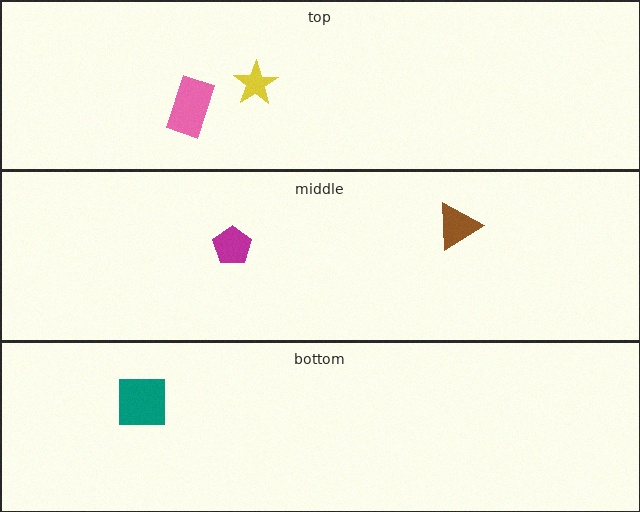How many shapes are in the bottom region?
1.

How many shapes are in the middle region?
2.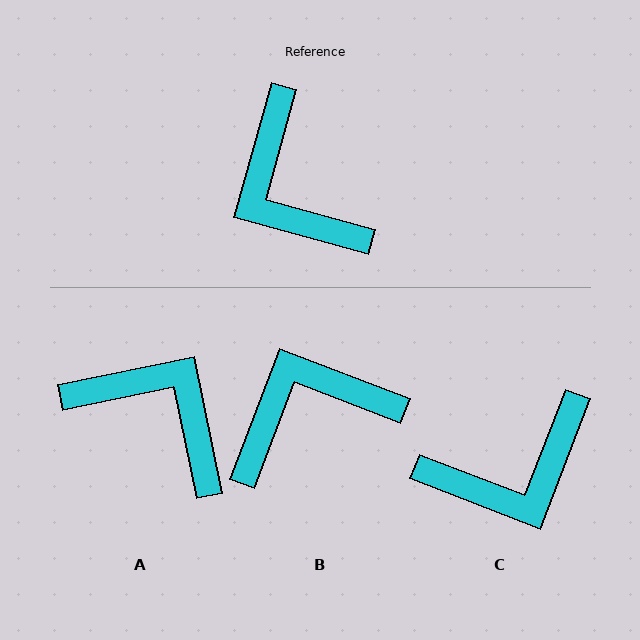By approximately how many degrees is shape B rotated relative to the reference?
Approximately 95 degrees clockwise.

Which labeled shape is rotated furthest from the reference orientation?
A, about 153 degrees away.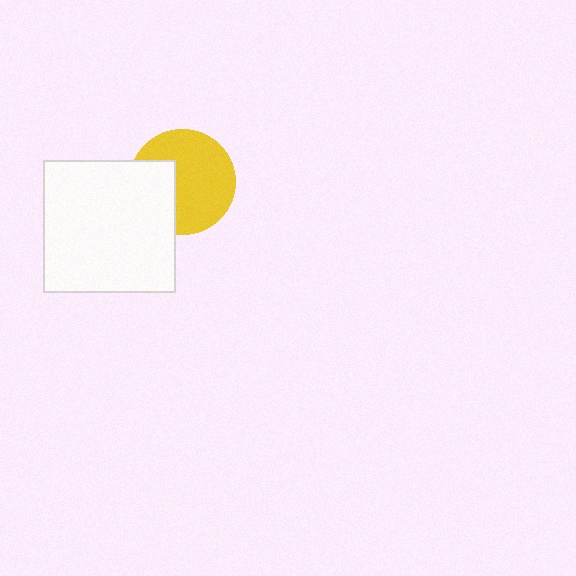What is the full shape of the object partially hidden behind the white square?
The partially hidden object is a yellow circle.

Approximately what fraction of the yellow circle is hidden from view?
Roughly 32% of the yellow circle is hidden behind the white square.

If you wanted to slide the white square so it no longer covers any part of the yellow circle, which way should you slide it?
Slide it left — that is the most direct way to separate the two shapes.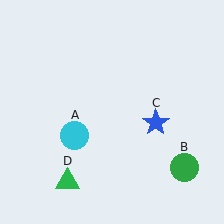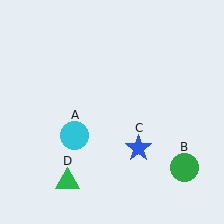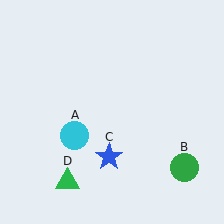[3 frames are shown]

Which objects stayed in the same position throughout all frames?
Cyan circle (object A) and green circle (object B) and green triangle (object D) remained stationary.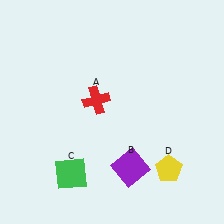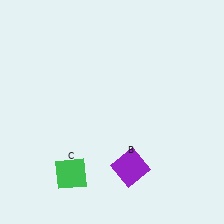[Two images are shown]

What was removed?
The yellow pentagon (D), the red cross (A) were removed in Image 2.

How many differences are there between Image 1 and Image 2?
There are 2 differences between the two images.